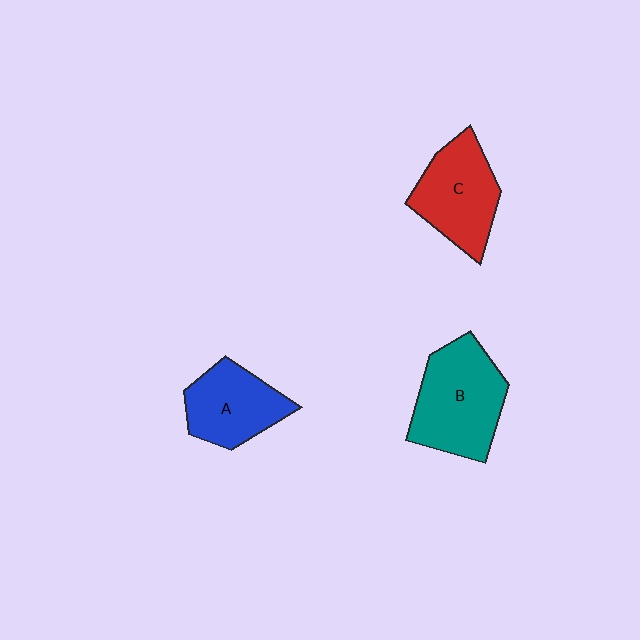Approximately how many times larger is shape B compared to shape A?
Approximately 1.4 times.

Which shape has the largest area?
Shape B (teal).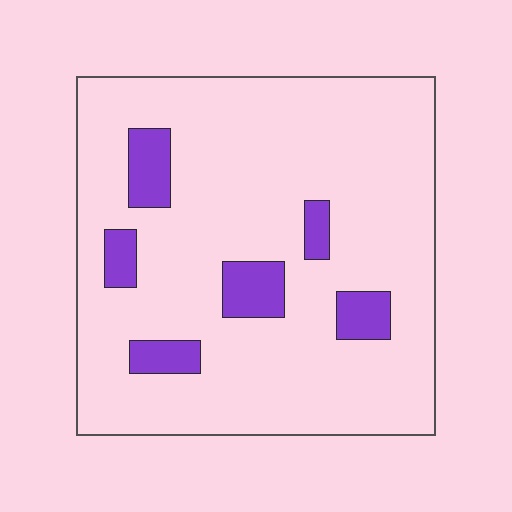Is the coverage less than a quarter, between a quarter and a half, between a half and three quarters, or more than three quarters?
Less than a quarter.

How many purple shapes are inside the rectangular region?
6.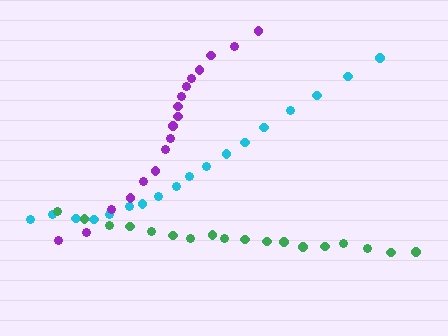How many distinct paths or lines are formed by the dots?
There are 3 distinct paths.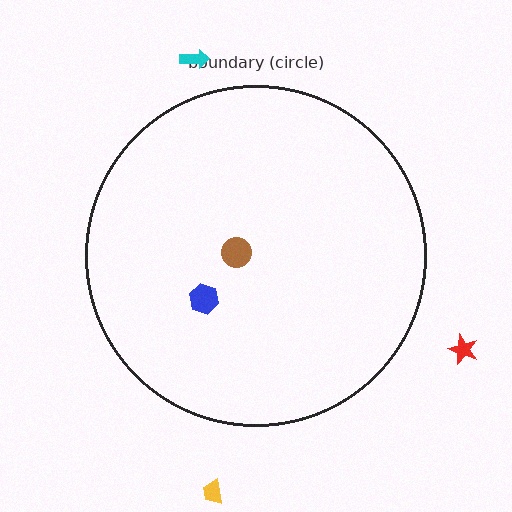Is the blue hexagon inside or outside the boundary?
Inside.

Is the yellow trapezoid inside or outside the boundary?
Outside.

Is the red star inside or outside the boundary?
Outside.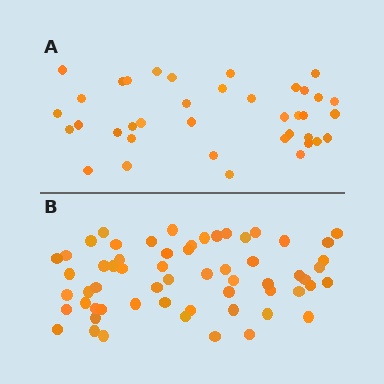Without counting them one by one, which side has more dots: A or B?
Region B (the bottom region) has more dots.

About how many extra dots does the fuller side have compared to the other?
Region B has approximately 20 more dots than region A.